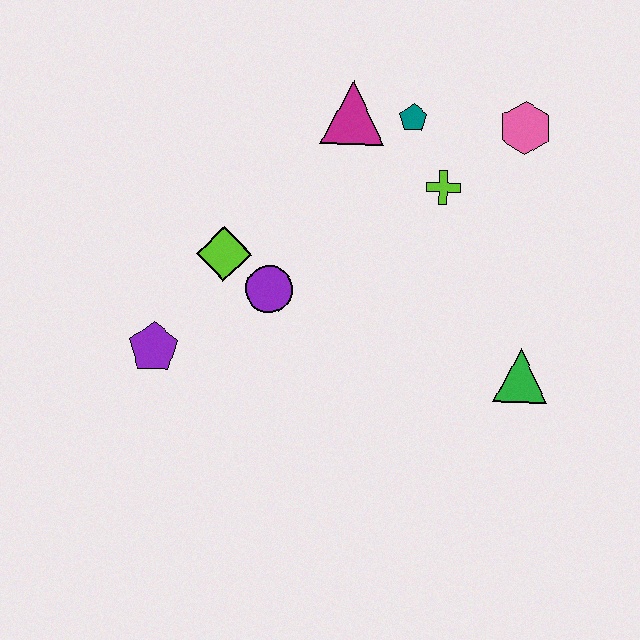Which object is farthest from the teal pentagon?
The purple pentagon is farthest from the teal pentagon.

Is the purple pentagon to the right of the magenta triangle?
No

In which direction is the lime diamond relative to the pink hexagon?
The lime diamond is to the left of the pink hexagon.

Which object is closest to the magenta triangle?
The teal pentagon is closest to the magenta triangle.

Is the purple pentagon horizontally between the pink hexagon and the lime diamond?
No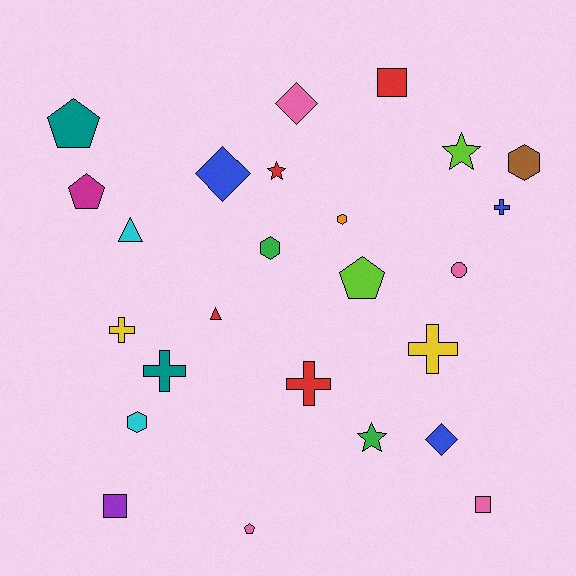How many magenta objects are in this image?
There is 1 magenta object.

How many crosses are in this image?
There are 5 crosses.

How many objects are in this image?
There are 25 objects.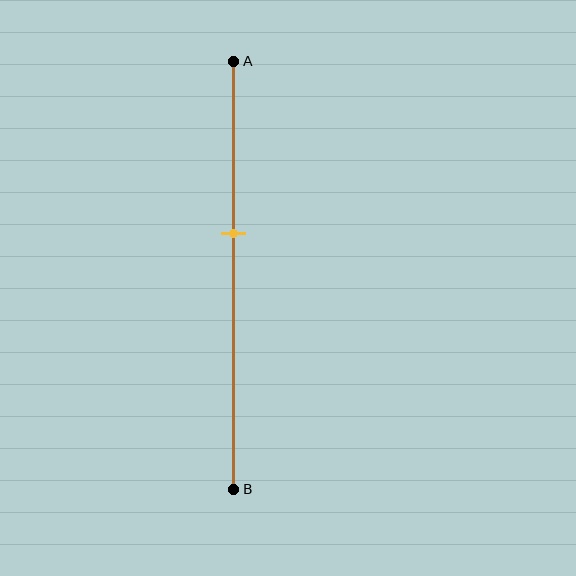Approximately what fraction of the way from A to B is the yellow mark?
The yellow mark is approximately 40% of the way from A to B.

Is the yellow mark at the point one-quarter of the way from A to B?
No, the mark is at about 40% from A, not at the 25% one-quarter point.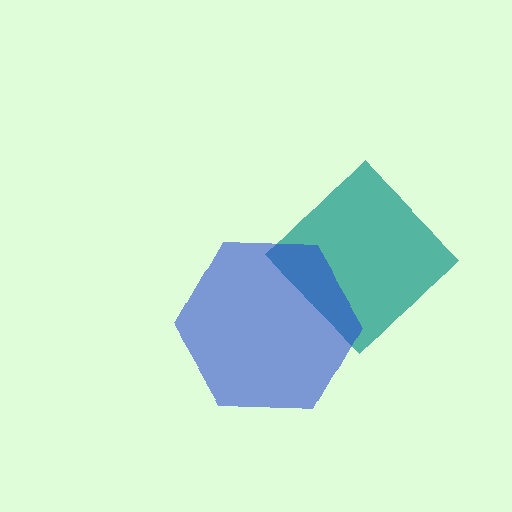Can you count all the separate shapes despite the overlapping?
Yes, there are 2 separate shapes.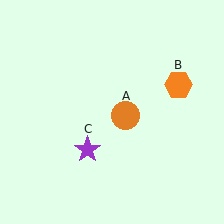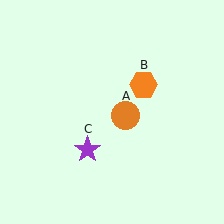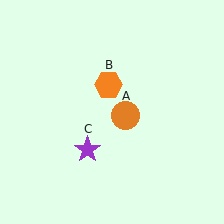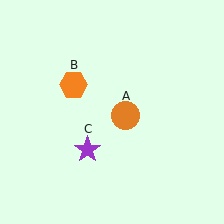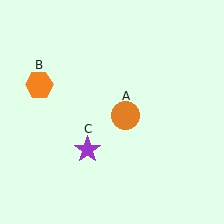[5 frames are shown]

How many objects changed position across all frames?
1 object changed position: orange hexagon (object B).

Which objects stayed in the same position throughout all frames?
Orange circle (object A) and purple star (object C) remained stationary.